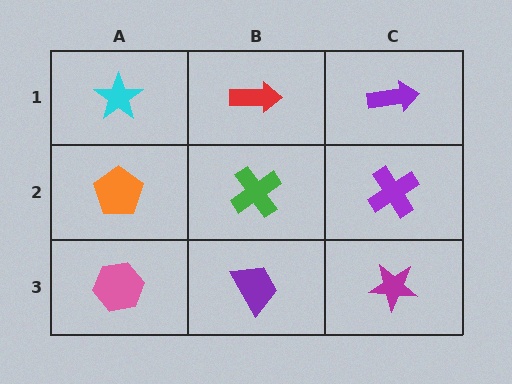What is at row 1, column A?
A cyan star.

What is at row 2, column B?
A green cross.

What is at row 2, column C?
A purple cross.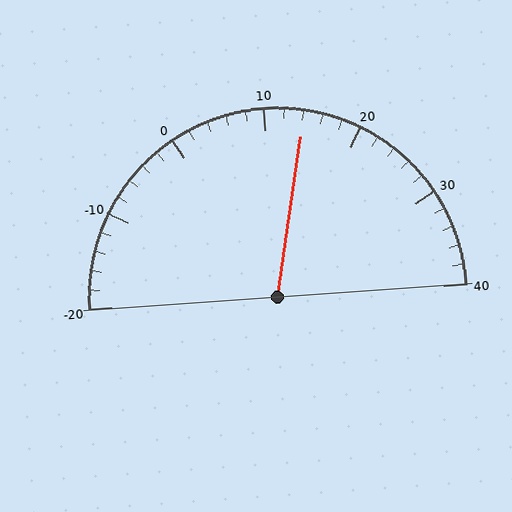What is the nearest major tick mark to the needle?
The nearest major tick mark is 10.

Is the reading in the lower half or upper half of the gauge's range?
The reading is in the upper half of the range (-20 to 40).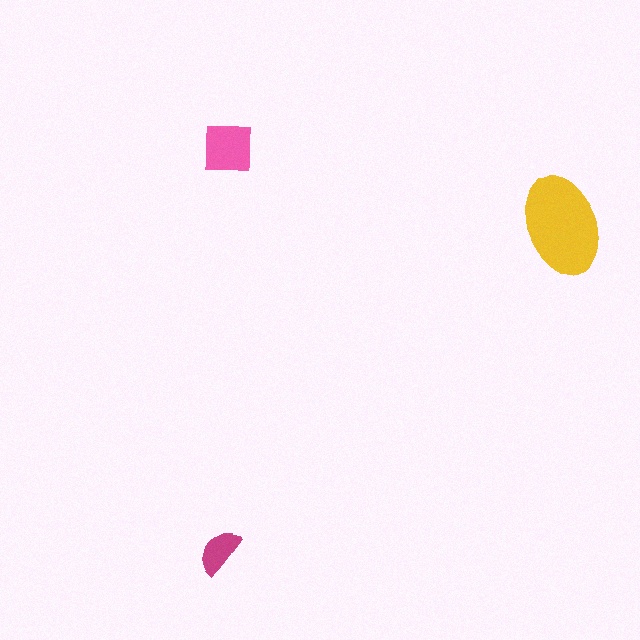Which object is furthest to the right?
The yellow ellipse is rightmost.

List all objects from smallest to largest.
The magenta semicircle, the pink square, the yellow ellipse.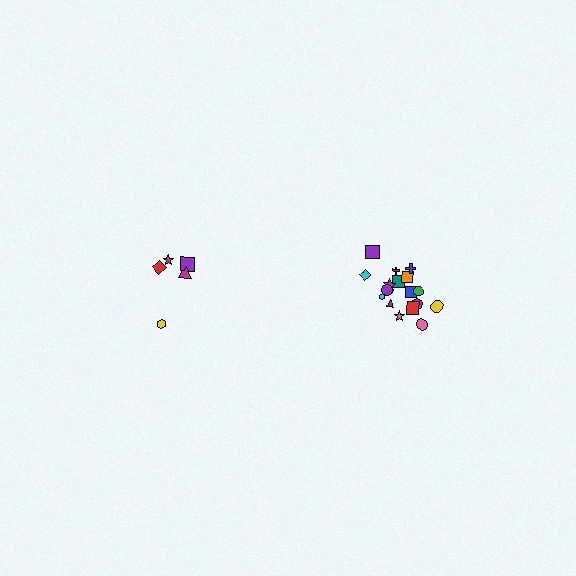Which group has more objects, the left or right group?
The right group.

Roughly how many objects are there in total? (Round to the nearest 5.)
Roughly 25 objects in total.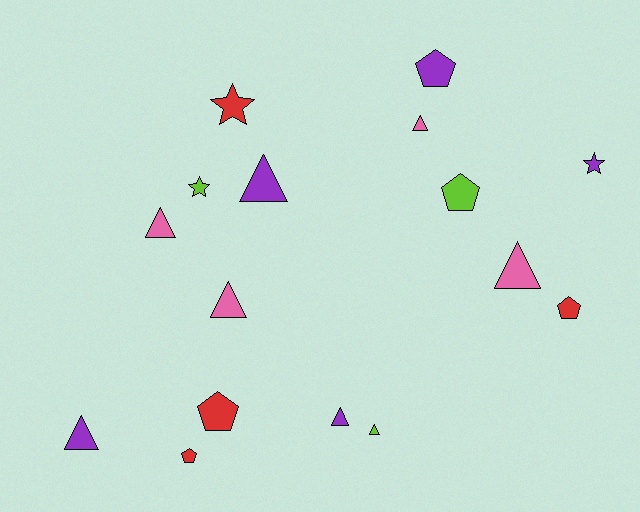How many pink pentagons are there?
There are no pink pentagons.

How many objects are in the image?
There are 16 objects.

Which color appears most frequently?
Purple, with 5 objects.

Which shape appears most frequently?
Triangle, with 8 objects.